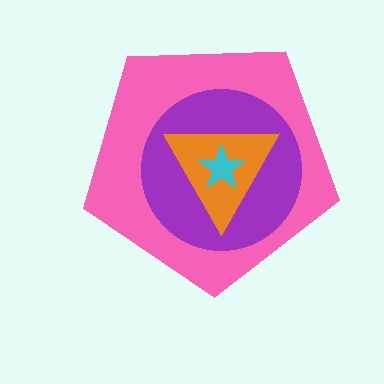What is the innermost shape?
The cyan star.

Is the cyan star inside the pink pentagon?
Yes.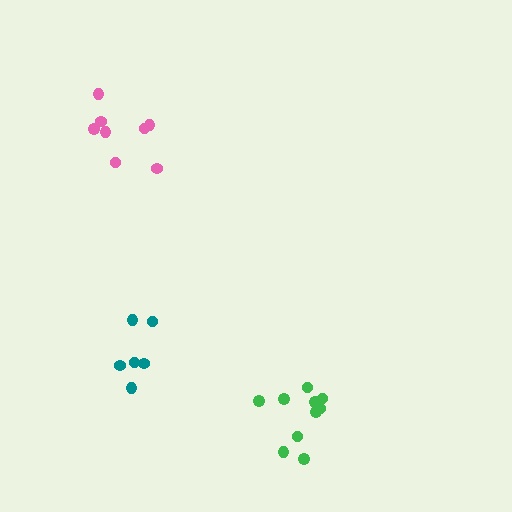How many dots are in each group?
Group 1: 8 dots, Group 2: 10 dots, Group 3: 6 dots (24 total).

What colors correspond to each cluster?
The clusters are colored: pink, green, teal.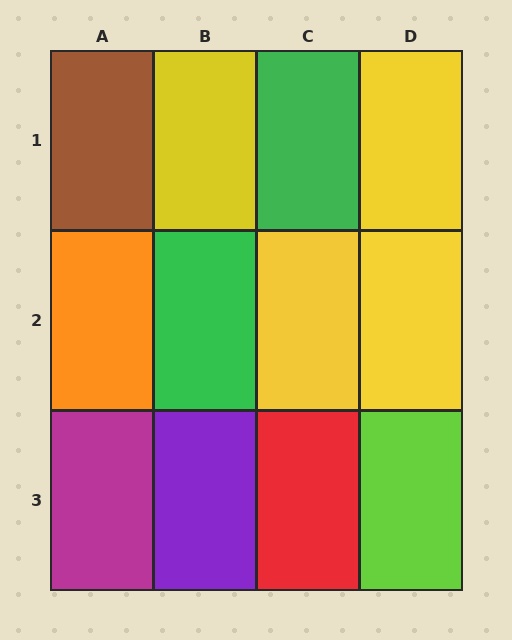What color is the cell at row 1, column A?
Brown.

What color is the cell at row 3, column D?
Lime.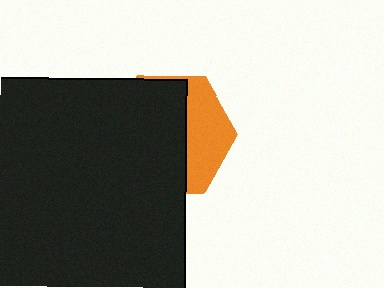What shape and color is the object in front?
The object in front is a black square.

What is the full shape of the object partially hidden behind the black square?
The partially hidden object is an orange hexagon.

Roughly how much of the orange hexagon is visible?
A small part of it is visible (roughly 35%).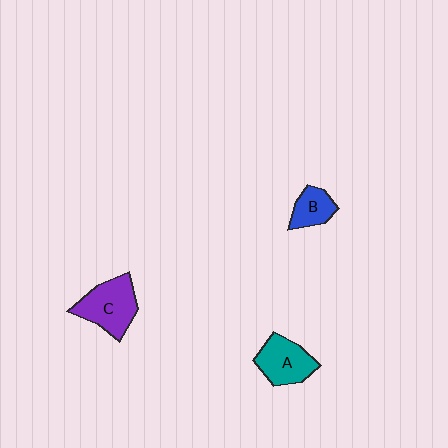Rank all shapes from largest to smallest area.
From largest to smallest: C (purple), A (teal), B (blue).